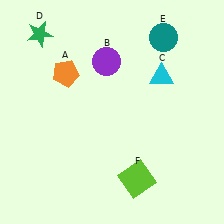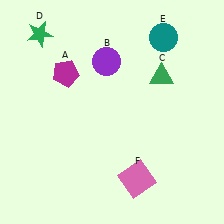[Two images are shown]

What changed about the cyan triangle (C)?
In Image 1, C is cyan. In Image 2, it changed to green.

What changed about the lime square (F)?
In Image 1, F is lime. In Image 2, it changed to pink.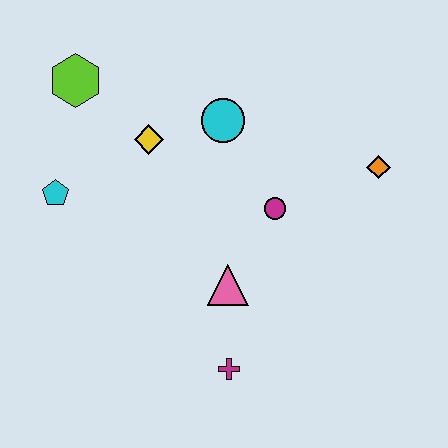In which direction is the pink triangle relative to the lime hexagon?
The pink triangle is below the lime hexagon.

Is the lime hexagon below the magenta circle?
No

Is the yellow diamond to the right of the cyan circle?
No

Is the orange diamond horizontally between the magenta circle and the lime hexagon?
No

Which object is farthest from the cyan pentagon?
The orange diamond is farthest from the cyan pentagon.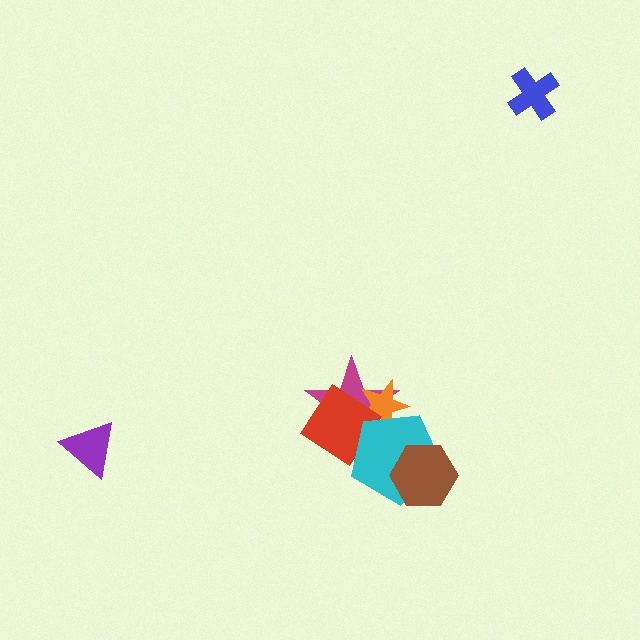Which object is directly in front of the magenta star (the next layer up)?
The orange star is directly in front of the magenta star.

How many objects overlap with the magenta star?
3 objects overlap with the magenta star.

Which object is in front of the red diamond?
The cyan pentagon is in front of the red diamond.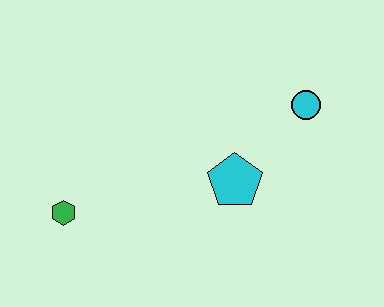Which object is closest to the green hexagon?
The cyan pentagon is closest to the green hexagon.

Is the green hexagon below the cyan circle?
Yes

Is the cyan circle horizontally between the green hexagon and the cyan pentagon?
No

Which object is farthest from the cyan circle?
The green hexagon is farthest from the cyan circle.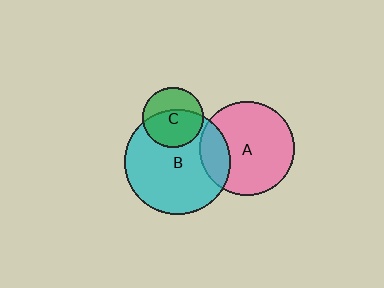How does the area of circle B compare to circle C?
Approximately 3.1 times.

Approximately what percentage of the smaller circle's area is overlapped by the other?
Approximately 20%.